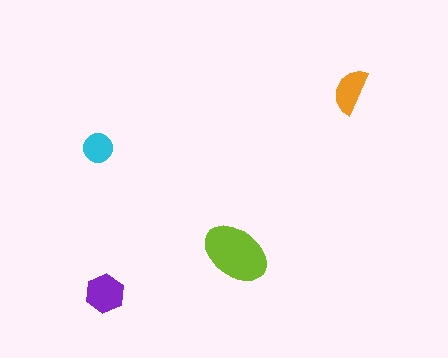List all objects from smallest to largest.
The cyan circle, the orange semicircle, the purple hexagon, the lime ellipse.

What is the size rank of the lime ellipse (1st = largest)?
1st.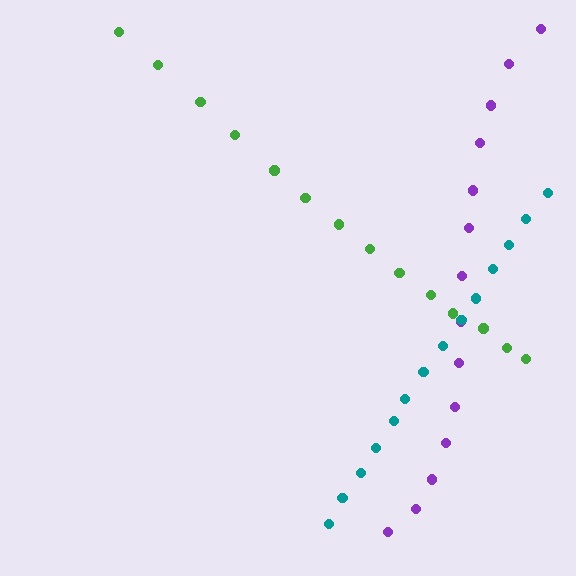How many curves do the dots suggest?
There are 3 distinct paths.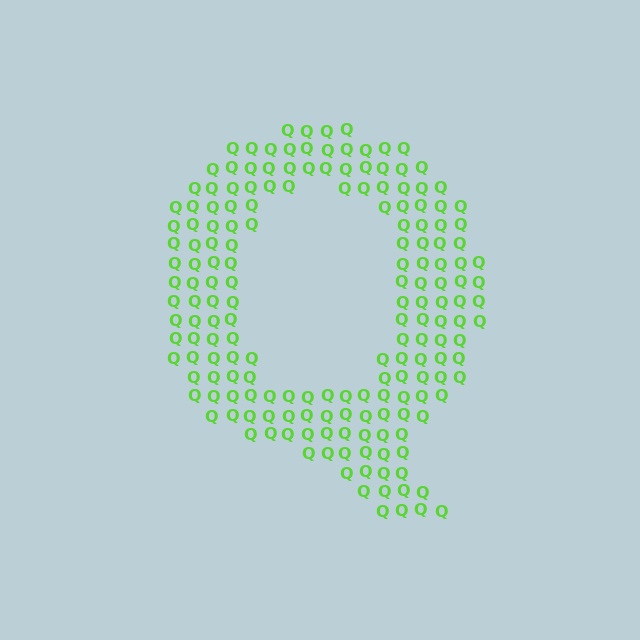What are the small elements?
The small elements are letter Q's.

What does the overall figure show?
The overall figure shows the letter Q.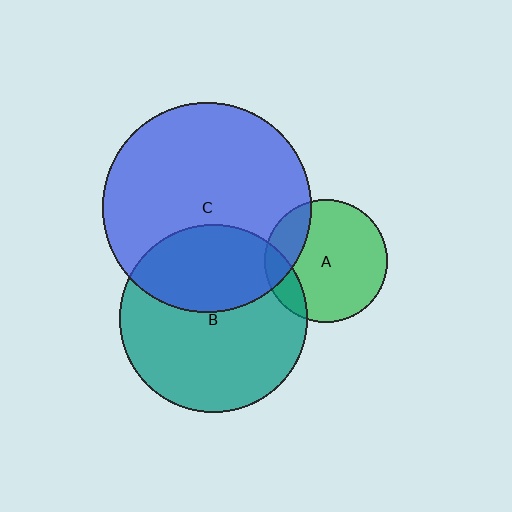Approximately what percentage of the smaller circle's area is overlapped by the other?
Approximately 15%.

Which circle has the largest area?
Circle C (blue).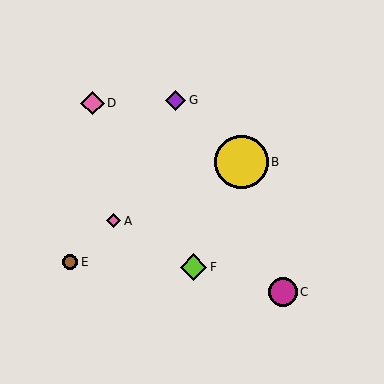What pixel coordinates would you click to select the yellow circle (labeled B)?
Click at (241, 162) to select the yellow circle B.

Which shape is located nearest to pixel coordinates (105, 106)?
The pink diamond (labeled D) at (92, 103) is nearest to that location.